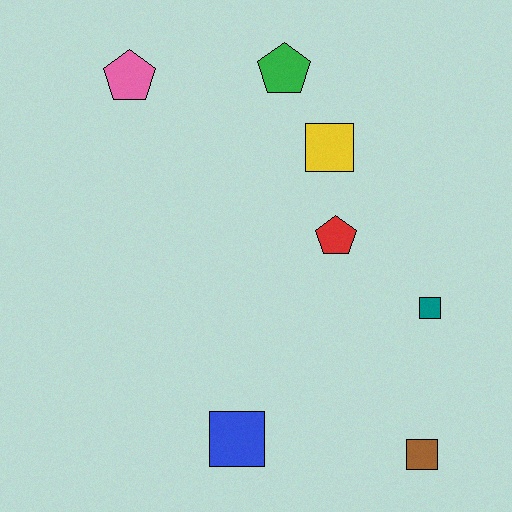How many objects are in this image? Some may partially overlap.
There are 7 objects.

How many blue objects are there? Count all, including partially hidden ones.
There is 1 blue object.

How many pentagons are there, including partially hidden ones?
There are 3 pentagons.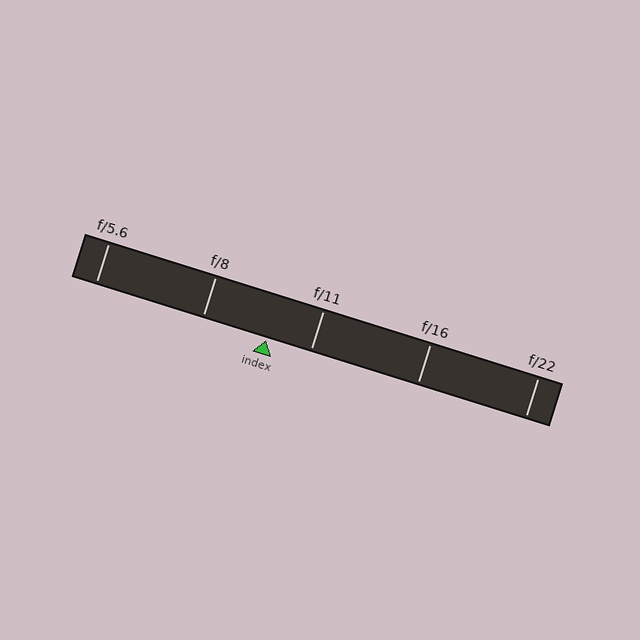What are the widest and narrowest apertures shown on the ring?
The widest aperture shown is f/5.6 and the narrowest is f/22.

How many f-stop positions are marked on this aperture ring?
There are 5 f-stop positions marked.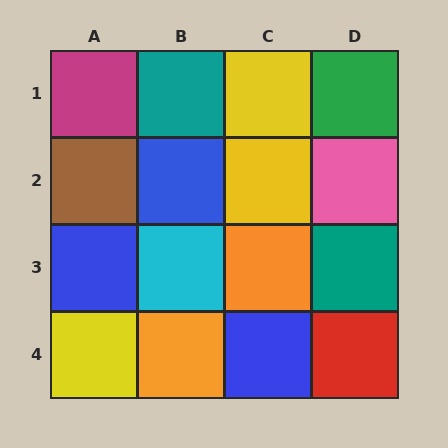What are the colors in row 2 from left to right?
Brown, blue, yellow, pink.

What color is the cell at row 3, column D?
Teal.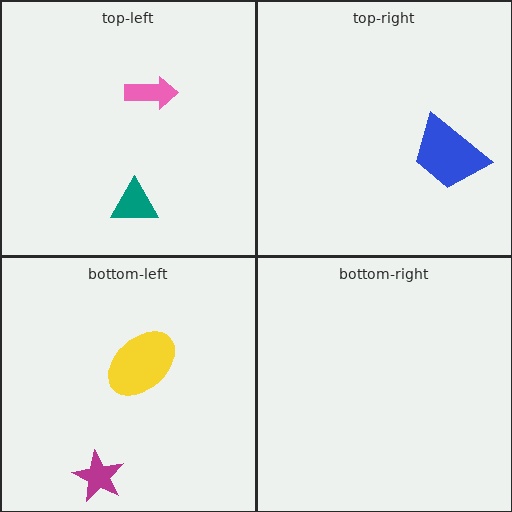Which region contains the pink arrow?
The top-left region.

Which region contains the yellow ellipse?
The bottom-left region.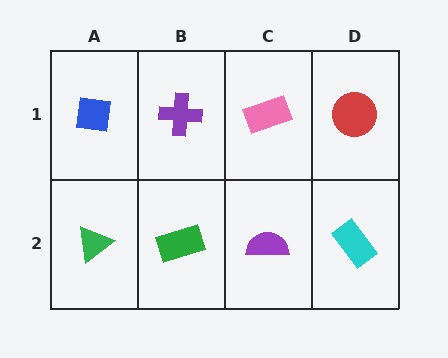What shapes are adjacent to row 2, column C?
A pink rectangle (row 1, column C), a green rectangle (row 2, column B), a cyan rectangle (row 2, column D).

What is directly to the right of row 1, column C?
A red circle.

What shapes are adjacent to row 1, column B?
A green rectangle (row 2, column B), a blue square (row 1, column A), a pink rectangle (row 1, column C).